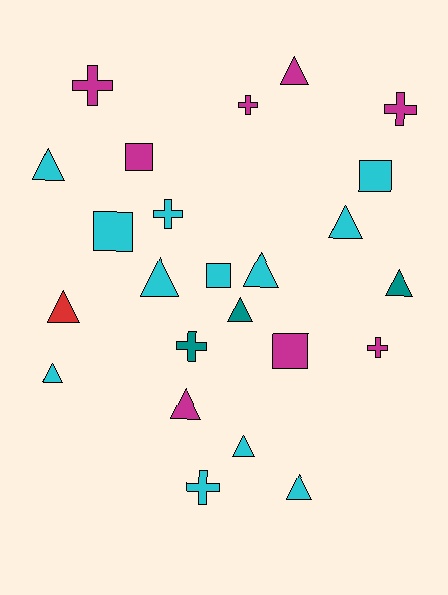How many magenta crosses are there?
There are 4 magenta crosses.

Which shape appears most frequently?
Triangle, with 12 objects.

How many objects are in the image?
There are 24 objects.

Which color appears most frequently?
Cyan, with 12 objects.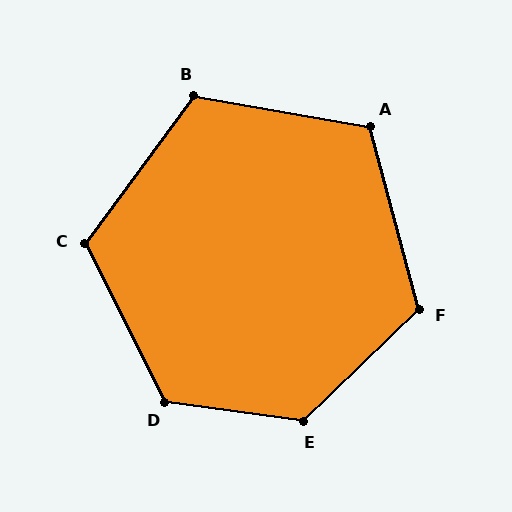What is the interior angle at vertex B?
Approximately 116 degrees (obtuse).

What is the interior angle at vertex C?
Approximately 117 degrees (obtuse).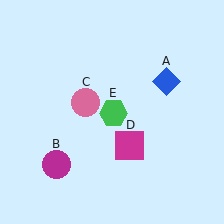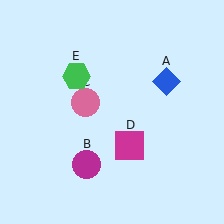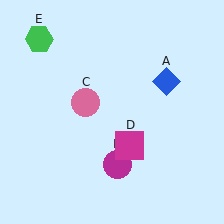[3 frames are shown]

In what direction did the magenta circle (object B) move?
The magenta circle (object B) moved right.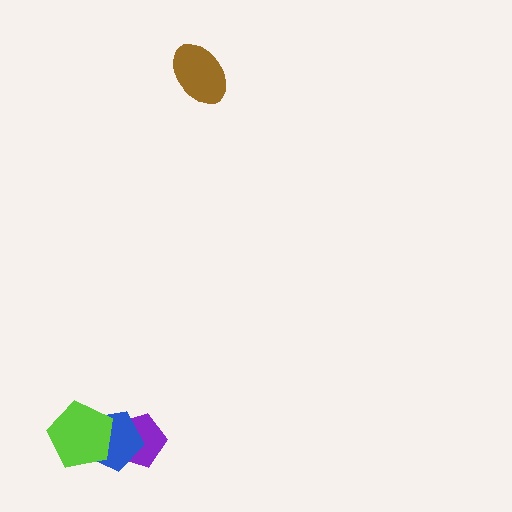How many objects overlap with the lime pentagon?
1 object overlaps with the lime pentagon.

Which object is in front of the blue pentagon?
The lime pentagon is in front of the blue pentagon.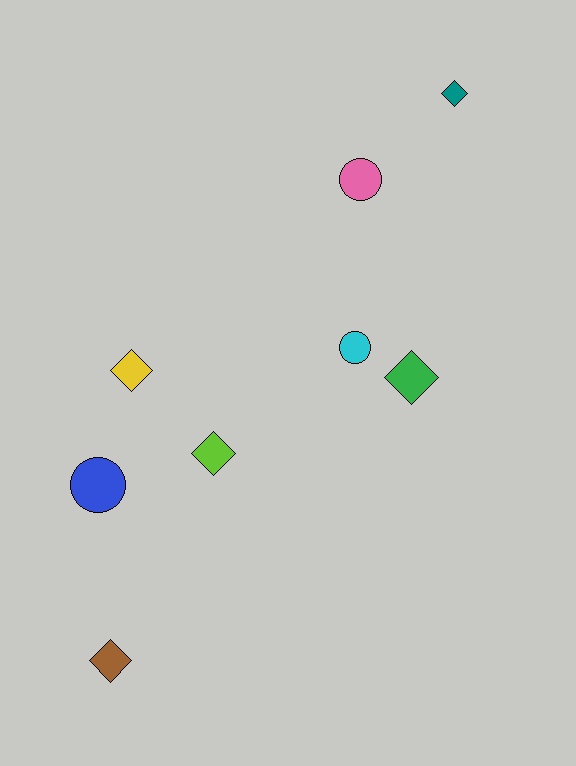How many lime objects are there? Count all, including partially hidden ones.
There is 1 lime object.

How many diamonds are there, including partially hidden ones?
There are 5 diamonds.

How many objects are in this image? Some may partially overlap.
There are 8 objects.